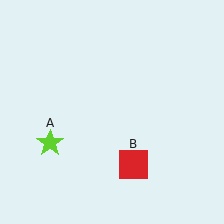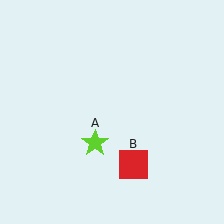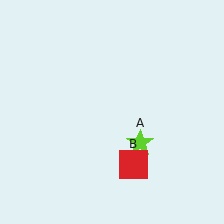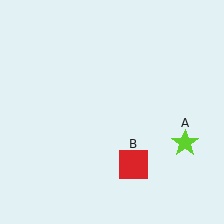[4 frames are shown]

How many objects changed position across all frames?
1 object changed position: lime star (object A).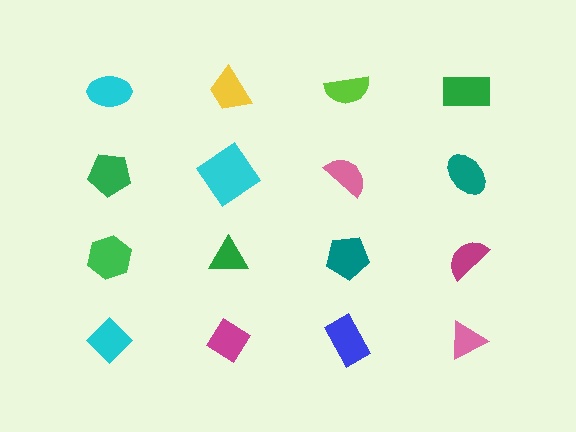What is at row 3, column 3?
A teal pentagon.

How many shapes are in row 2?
4 shapes.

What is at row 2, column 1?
A green pentagon.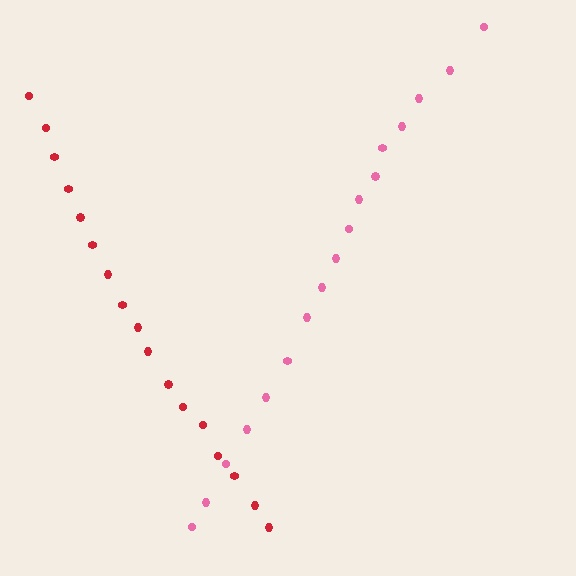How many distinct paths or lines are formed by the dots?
There are 2 distinct paths.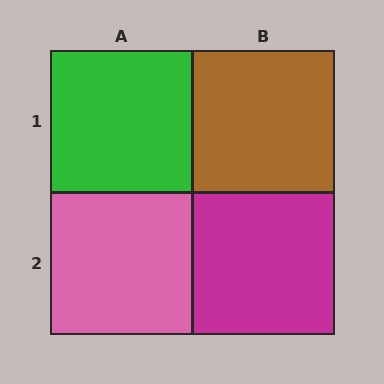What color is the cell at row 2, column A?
Pink.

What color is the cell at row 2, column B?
Magenta.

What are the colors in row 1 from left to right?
Green, brown.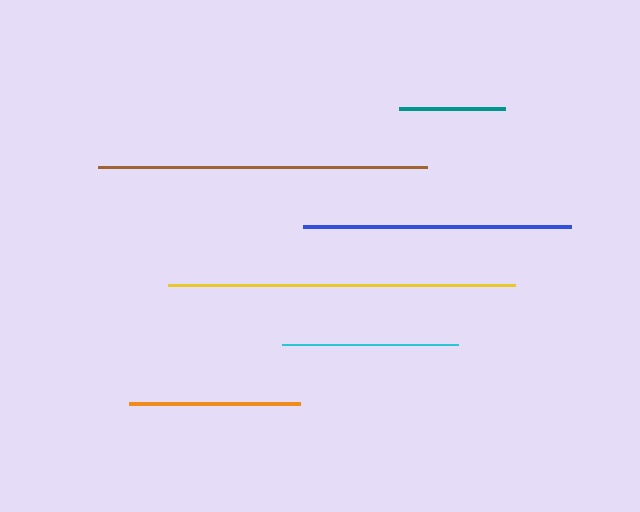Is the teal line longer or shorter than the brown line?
The brown line is longer than the teal line.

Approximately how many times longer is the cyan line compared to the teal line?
The cyan line is approximately 1.7 times the length of the teal line.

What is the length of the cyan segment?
The cyan segment is approximately 177 pixels long.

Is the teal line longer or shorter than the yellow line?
The yellow line is longer than the teal line.